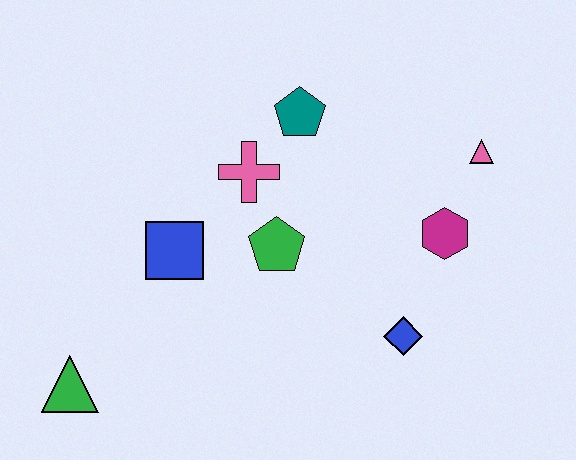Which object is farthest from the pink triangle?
The green triangle is farthest from the pink triangle.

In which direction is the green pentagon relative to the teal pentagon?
The green pentagon is below the teal pentagon.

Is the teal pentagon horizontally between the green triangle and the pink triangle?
Yes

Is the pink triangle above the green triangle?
Yes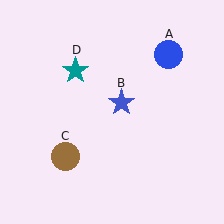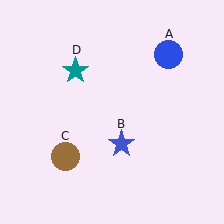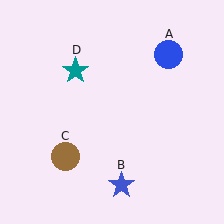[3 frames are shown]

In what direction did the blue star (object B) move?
The blue star (object B) moved down.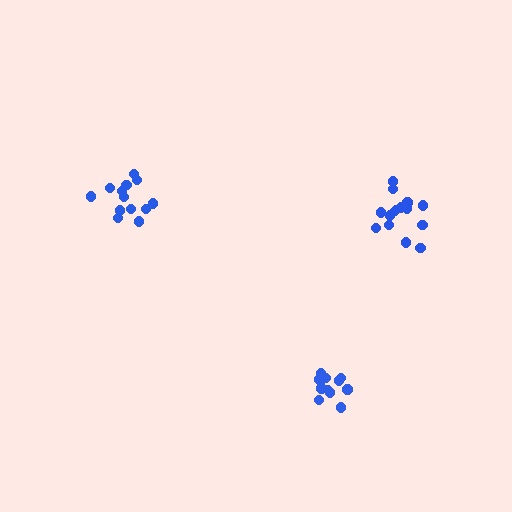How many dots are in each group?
Group 1: 15 dots, Group 2: 12 dots, Group 3: 13 dots (40 total).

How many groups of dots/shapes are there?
There are 3 groups.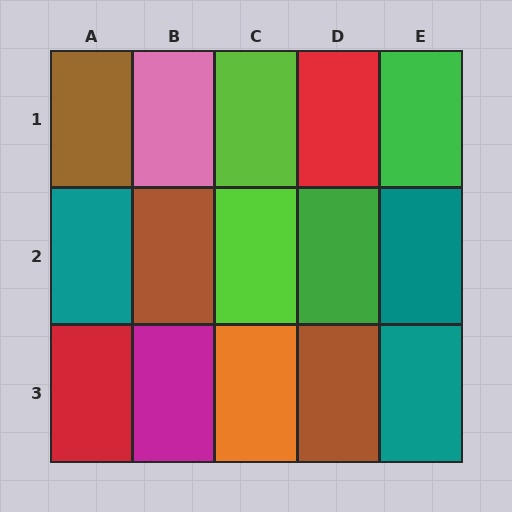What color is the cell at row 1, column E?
Green.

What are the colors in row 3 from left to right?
Red, magenta, orange, brown, teal.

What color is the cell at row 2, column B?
Brown.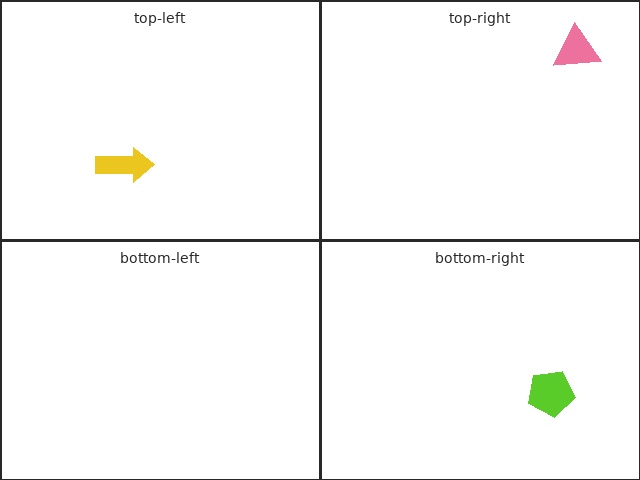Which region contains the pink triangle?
The top-right region.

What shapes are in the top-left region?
The yellow arrow.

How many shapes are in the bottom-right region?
1.